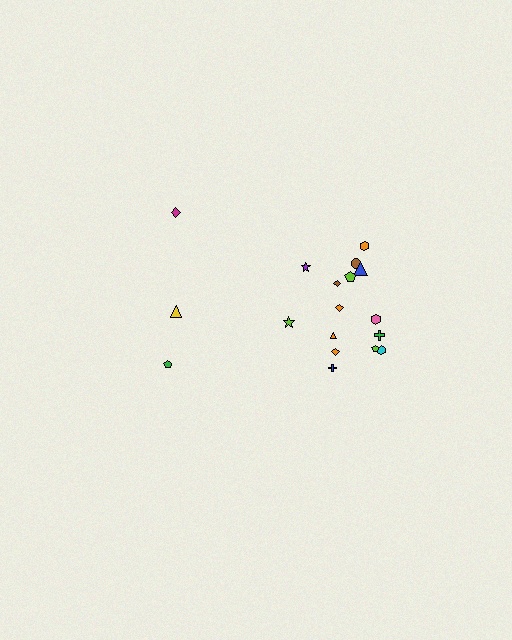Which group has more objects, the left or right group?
The right group.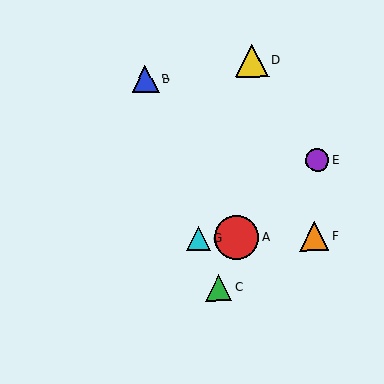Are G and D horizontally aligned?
No, G is at y≈239 and D is at y≈60.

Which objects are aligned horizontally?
Objects A, F, G are aligned horizontally.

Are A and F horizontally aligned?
Yes, both are at y≈238.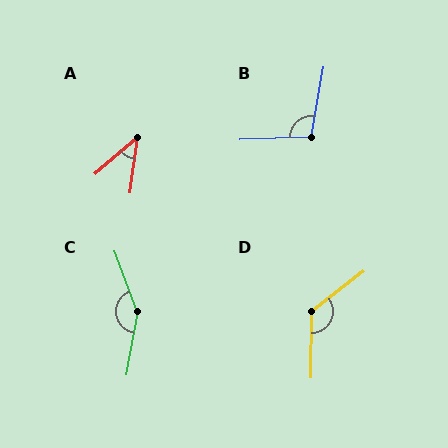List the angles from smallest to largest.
A (42°), B (102°), D (128°), C (149°).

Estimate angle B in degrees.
Approximately 102 degrees.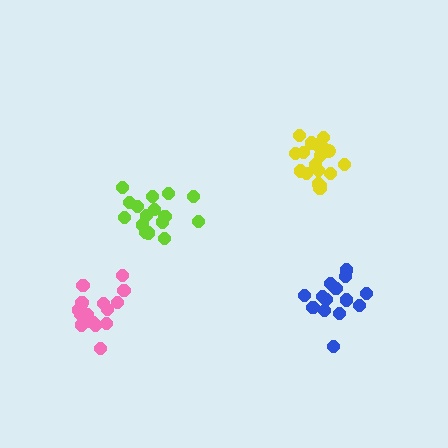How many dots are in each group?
Group 1: 19 dots, Group 2: 16 dots, Group 3: 18 dots, Group 4: 15 dots (68 total).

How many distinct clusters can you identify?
There are 4 distinct clusters.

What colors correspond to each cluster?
The clusters are colored: yellow, lime, pink, blue.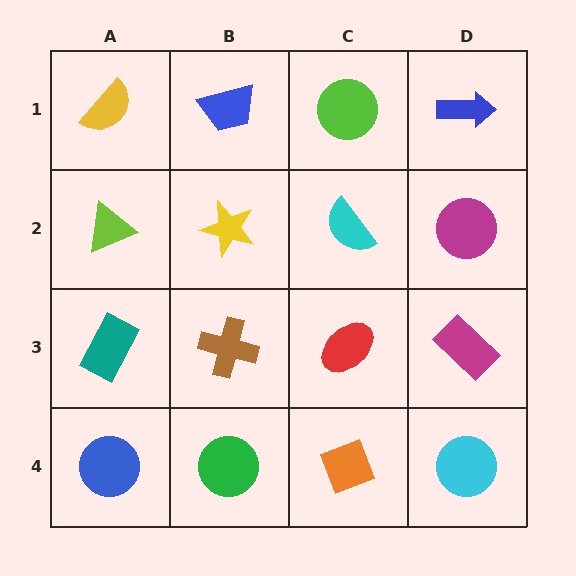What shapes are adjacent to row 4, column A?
A teal rectangle (row 3, column A), a green circle (row 4, column B).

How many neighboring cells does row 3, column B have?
4.